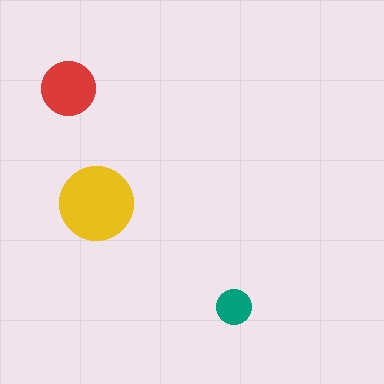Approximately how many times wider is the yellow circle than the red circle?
About 1.5 times wider.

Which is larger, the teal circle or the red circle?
The red one.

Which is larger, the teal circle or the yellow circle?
The yellow one.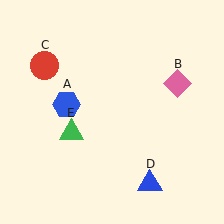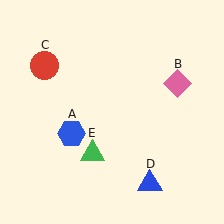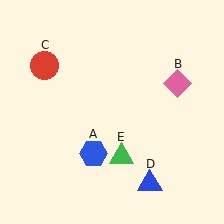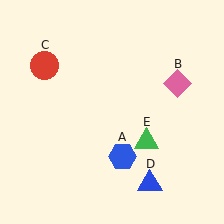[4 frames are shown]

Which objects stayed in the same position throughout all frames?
Pink diamond (object B) and red circle (object C) and blue triangle (object D) remained stationary.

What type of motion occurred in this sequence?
The blue hexagon (object A), green triangle (object E) rotated counterclockwise around the center of the scene.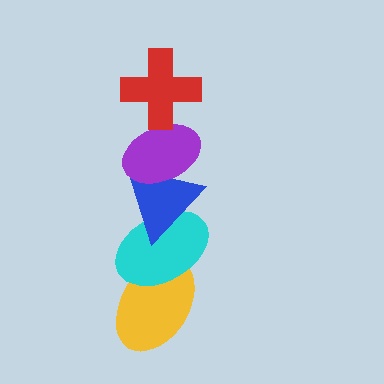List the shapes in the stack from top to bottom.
From top to bottom: the red cross, the purple ellipse, the blue triangle, the cyan ellipse, the yellow ellipse.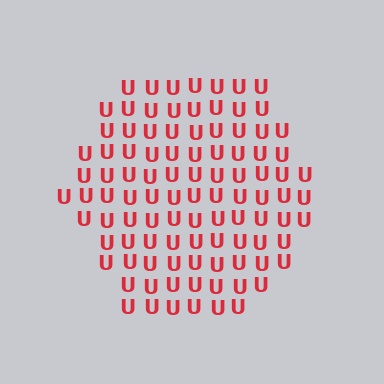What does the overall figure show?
The overall figure shows a hexagon.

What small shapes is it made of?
It is made of small letter U's.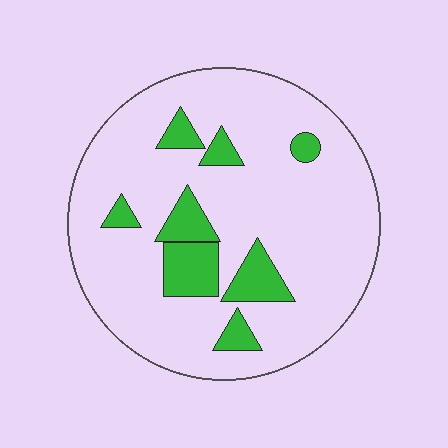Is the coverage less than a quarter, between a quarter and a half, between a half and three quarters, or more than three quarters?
Less than a quarter.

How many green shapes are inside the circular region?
8.